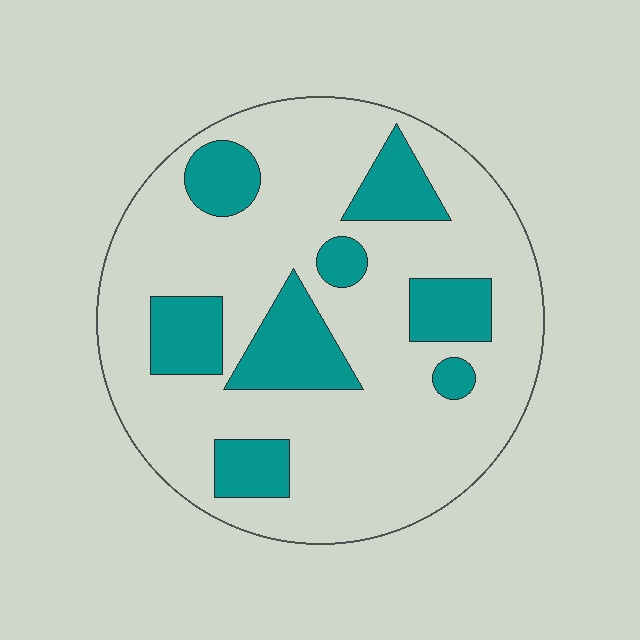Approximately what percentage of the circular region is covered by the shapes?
Approximately 25%.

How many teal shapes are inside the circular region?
8.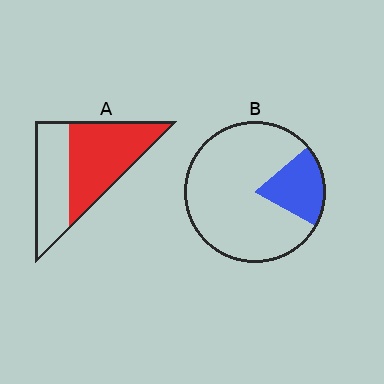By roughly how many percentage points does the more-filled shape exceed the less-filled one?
By roughly 40 percentage points (A over B).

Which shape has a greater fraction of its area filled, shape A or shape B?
Shape A.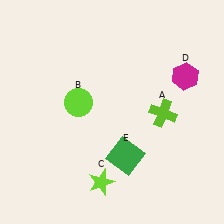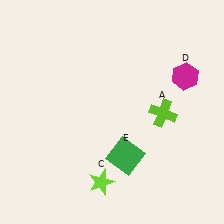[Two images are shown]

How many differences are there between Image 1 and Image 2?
There is 1 difference between the two images.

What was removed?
The lime circle (B) was removed in Image 2.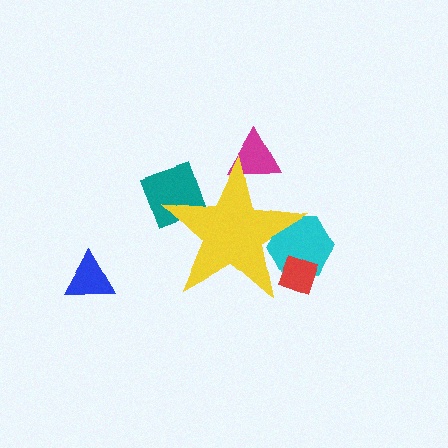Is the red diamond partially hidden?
Yes, the red diamond is partially hidden behind the yellow star.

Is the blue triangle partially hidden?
No, the blue triangle is fully visible.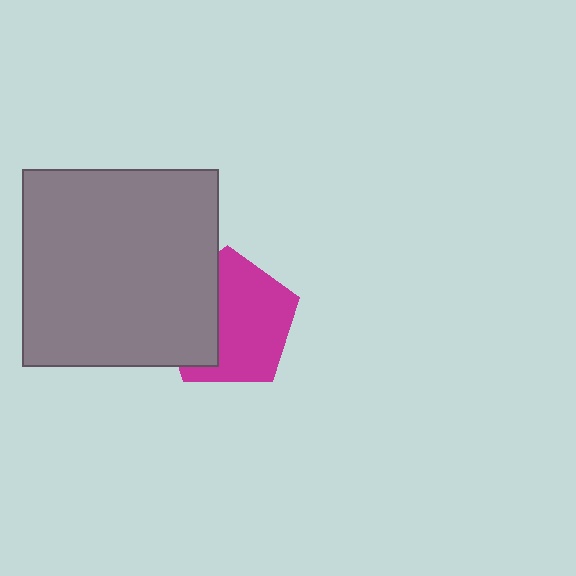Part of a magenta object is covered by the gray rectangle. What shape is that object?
It is a pentagon.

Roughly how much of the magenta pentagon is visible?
About half of it is visible (roughly 62%).